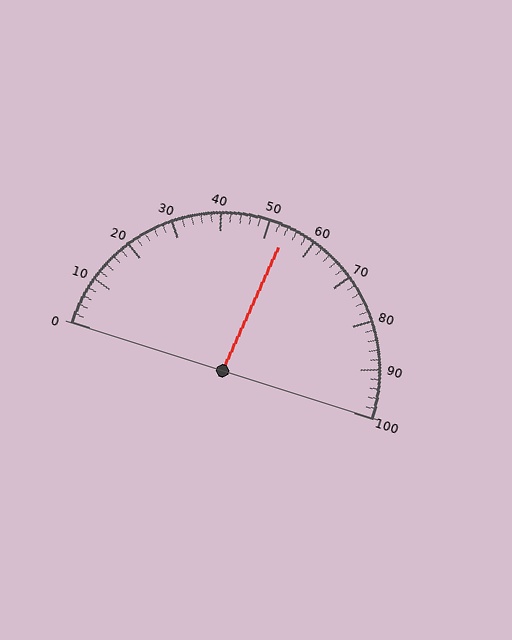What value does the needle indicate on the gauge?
The needle indicates approximately 54.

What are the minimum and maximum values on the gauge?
The gauge ranges from 0 to 100.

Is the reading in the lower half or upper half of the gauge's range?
The reading is in the upper half of the range (0 to 100).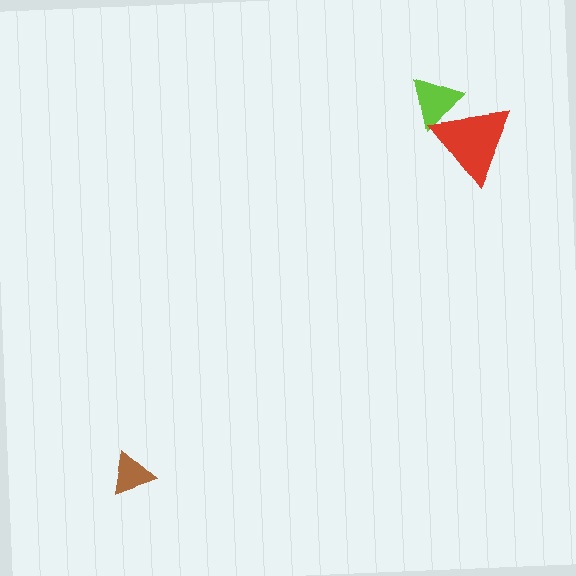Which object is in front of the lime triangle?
The red triangle is in front of the lime triangle.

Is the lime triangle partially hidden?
Yes, it is partially covered by another shape.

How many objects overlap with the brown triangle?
0 objects overlap with the brown triangle.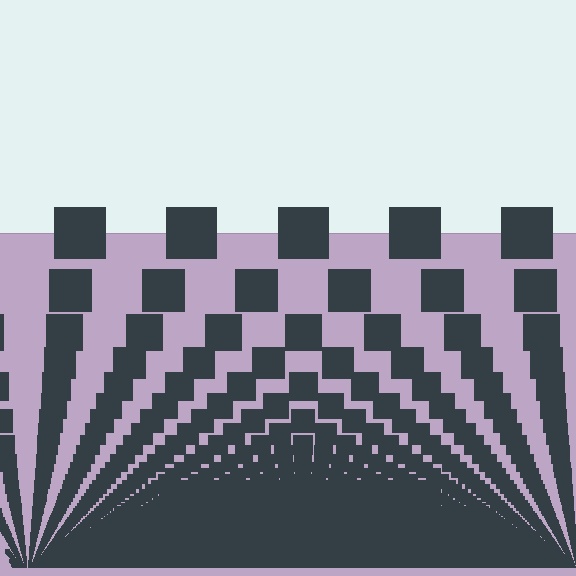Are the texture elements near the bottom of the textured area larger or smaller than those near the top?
Smaller. The gradient is inverted — elements near the bottom are smaller and denser.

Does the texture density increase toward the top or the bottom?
Density increases toward the bottom.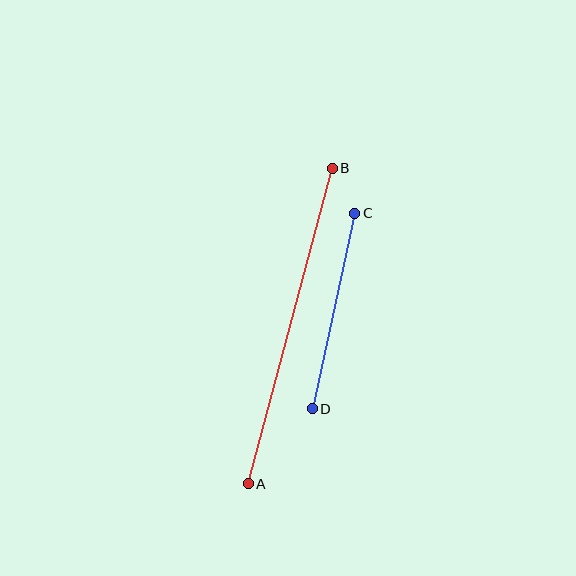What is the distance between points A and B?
The distance is approximately 326 pixels.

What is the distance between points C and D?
The distance is approximately 200 pixels.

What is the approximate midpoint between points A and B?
The midpoint is at approximately (290, 326) pixels.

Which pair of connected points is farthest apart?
Points A and B are farthest apart.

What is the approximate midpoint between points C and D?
The midpoint is at approximately (333, 311) pixels.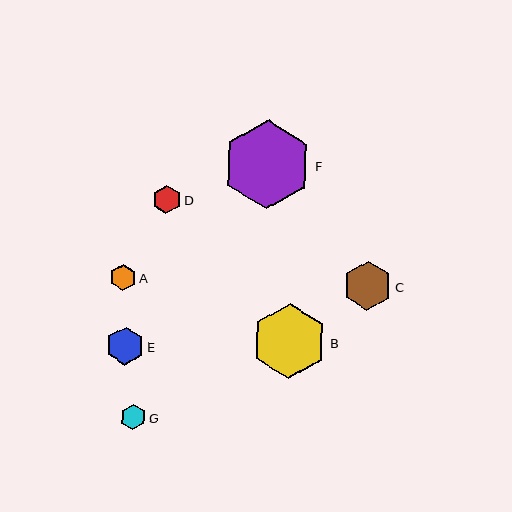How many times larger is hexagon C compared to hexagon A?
Hexagon C is approximately 1.9 times the size of hexagon A.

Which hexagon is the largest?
Hexagon F is the largest with a size of approximately 89 pixels.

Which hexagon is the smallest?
Hexagon G is the smallest with a size of approximately 25 pixels.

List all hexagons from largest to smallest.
From largest to smallest: F, B, C, E, D, A, G.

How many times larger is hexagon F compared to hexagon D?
Hexagon F is approximately 3.1 times the size of hexagon D.